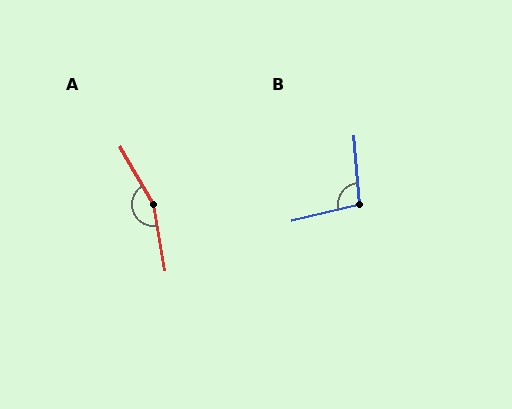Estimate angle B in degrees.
Approximately 99 degrees.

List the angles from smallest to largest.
B (99°), A (160°).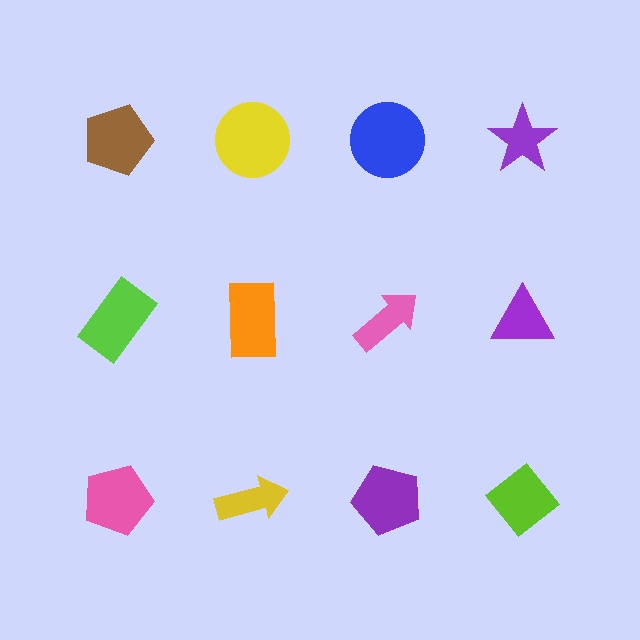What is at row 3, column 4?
A lime diamond.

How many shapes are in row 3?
4 shapes.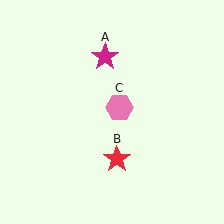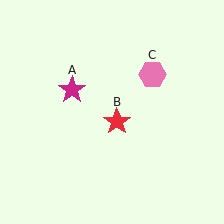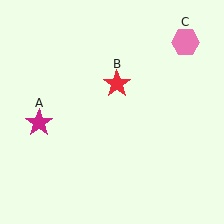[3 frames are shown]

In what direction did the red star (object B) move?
The red star (object B) moved up.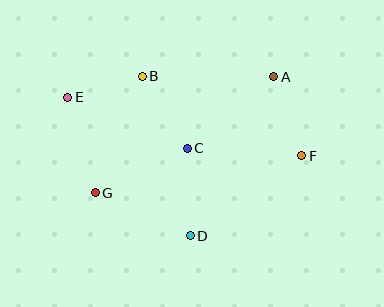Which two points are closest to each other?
Points B and E are closest to each other.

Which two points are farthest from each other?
Points E and F are farthest from each other.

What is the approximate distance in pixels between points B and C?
The distance between B and C is approximately 85 pixels.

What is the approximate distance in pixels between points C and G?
The distance between C and G is approximately 102 pixels.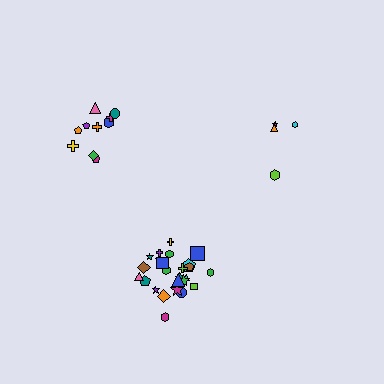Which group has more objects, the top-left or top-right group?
The top-left group.